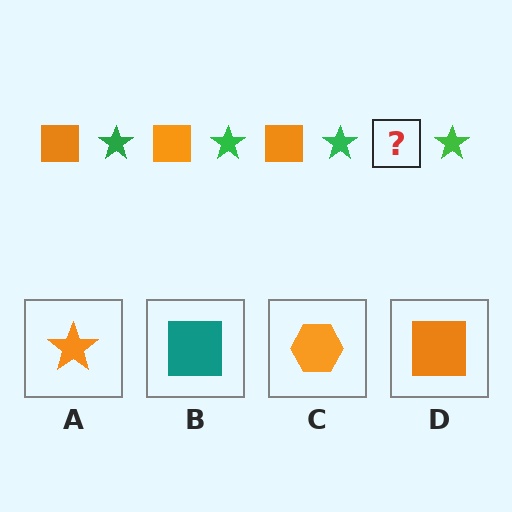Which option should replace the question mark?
Option D.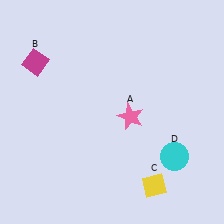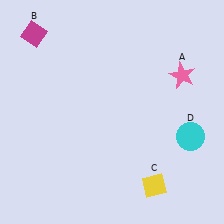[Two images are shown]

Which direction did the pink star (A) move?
The pink star (A) moved right.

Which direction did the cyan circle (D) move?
The cyan circle (D) moved up.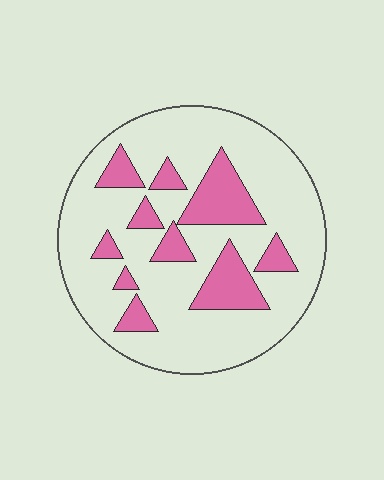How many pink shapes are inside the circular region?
10.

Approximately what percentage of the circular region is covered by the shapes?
Approximately 25%.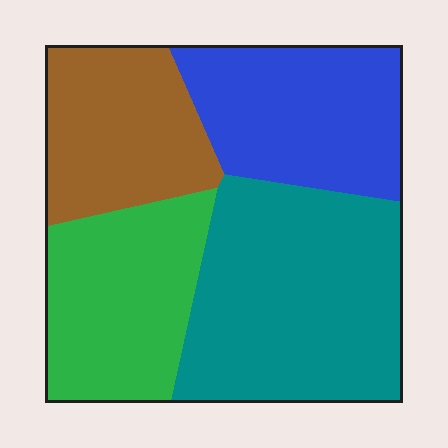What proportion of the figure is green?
Green takes up less than a quarter of the figure.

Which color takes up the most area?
Teal, at roughly 35%.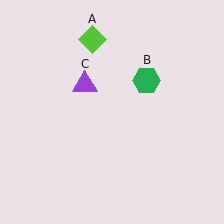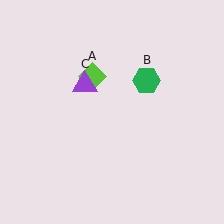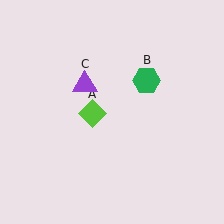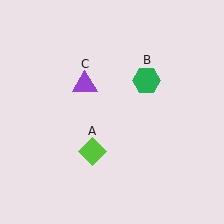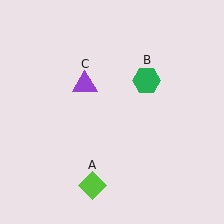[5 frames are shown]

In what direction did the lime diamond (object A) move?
The lime diamond (object A) moved down.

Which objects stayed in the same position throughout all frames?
Green hexagon (object B) and purple triangle (object C) remained stationary.